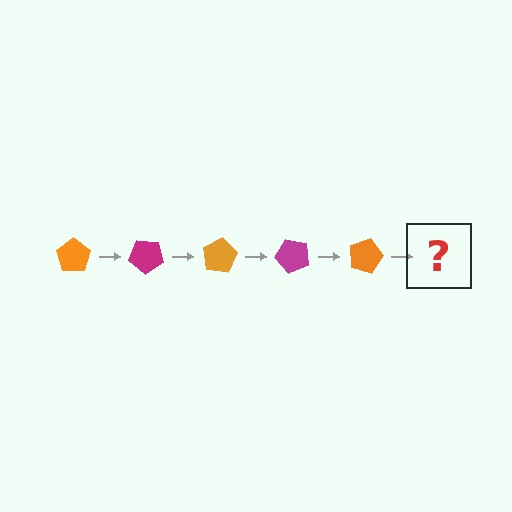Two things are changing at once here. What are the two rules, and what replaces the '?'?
The two rules are that it rotates 40 degrees each step and the color cycles through orange and magenta. The '?' should be a magenta pentagon, rotated 200 degrees from the start.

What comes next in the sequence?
The next element should be a magenta pentagon, rotated 200 degrees from the start.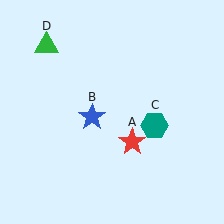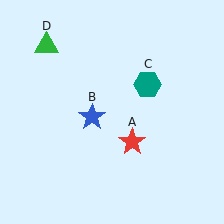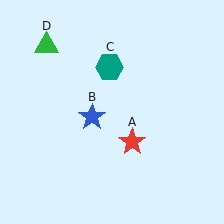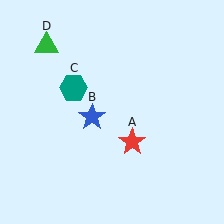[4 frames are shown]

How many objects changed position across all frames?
1 object changed position: teal hexagon (object C).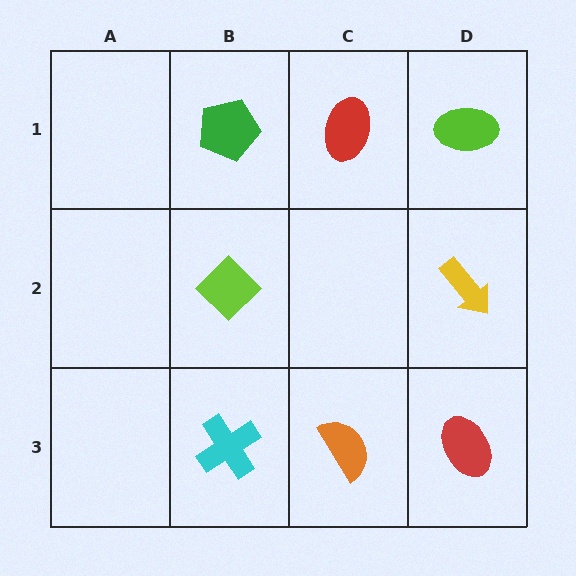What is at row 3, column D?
A red ellipse.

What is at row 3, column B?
A cyan cross.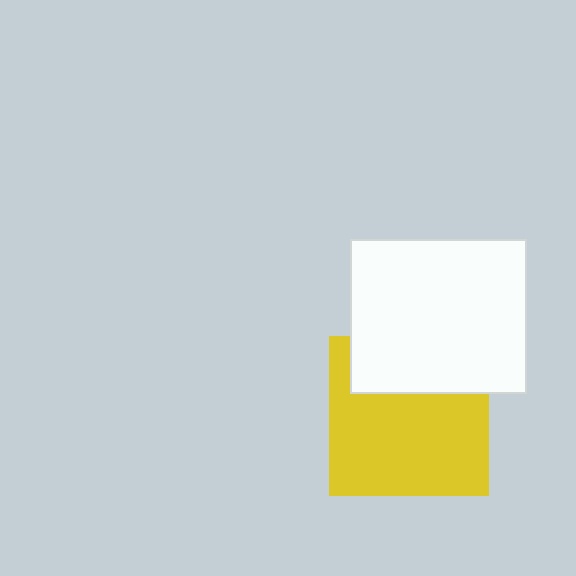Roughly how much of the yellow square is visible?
Most of it is visible (roughly 68%).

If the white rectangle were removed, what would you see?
You would see the complete yellow square.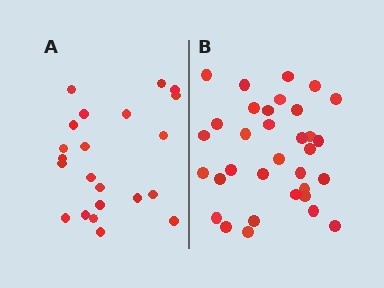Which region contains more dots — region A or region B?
Region B (the right region) has more dots.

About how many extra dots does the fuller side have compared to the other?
Region B has roughly 12 or so more dots than region A.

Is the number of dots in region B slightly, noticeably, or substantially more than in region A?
Region B has substantially more. The ratio is roughly 1.5 to 1.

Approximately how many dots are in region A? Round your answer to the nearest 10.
About 20 dots. (The exact count is 22, which rounds to 20.)